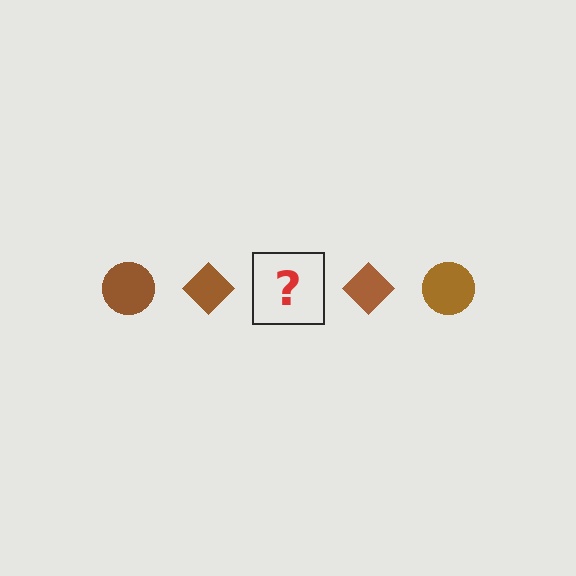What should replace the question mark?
The question mark should be replaced with a brown circle.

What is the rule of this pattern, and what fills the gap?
The rule is that the pattern cycles through circle, diamond shapes in brown. The gap should be filled with a brown circle.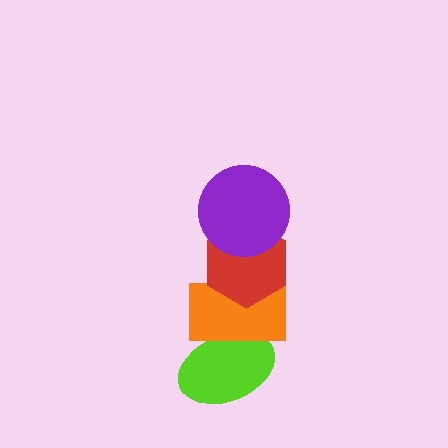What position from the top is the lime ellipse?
The lime ellipse is 4th from the top.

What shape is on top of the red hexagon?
The purple circle is on top of the red hexagon.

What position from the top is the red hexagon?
The red hexagon is 2nd from the top.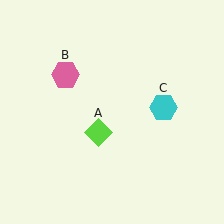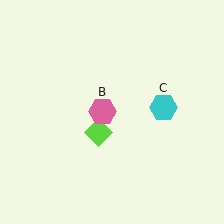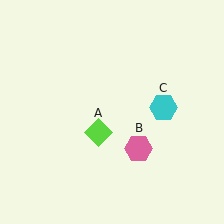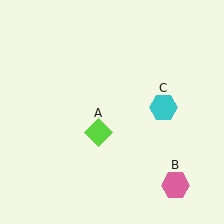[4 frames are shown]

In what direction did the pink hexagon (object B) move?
The pink hexagon (object B) moved down and to the right.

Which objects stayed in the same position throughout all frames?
Lime diamond (object A) and cyan hexagon (object C) remained stationary.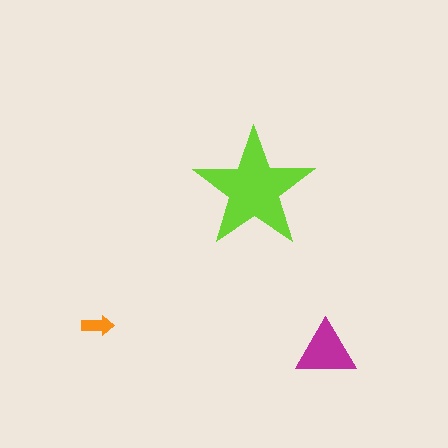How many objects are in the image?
There are 3 objects in the image.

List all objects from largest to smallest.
The lime star, the magenta triangle, the orange arrow.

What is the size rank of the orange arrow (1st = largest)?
3rd.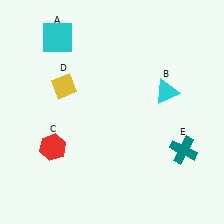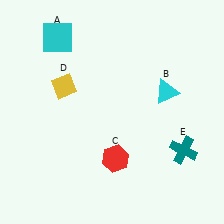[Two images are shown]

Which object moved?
The red hexagon (C) moved right.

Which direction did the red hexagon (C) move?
The red hexagon (C) moved right.